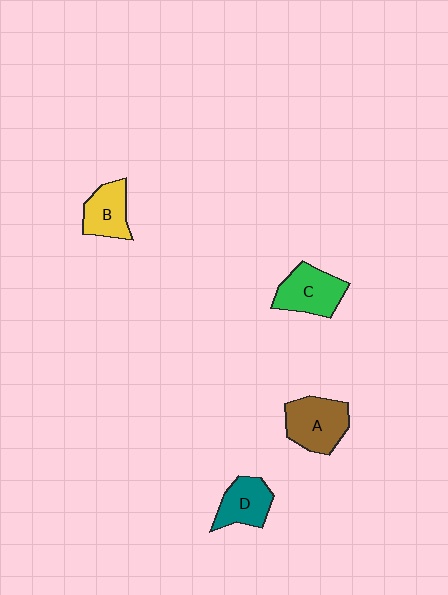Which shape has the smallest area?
Shape B (yellow).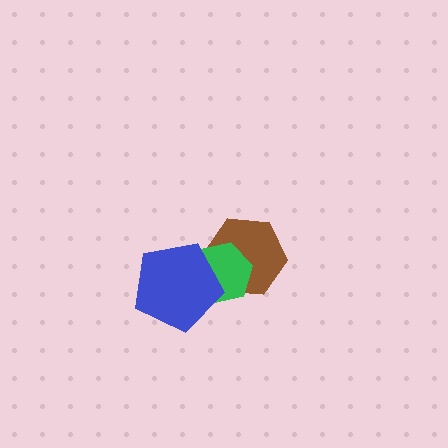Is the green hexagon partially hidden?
Yes, it is partially covered by another shape.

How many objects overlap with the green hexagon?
2 objects overlap with the green hexagon.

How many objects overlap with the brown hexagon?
2 objects overlap with the brown hexagon.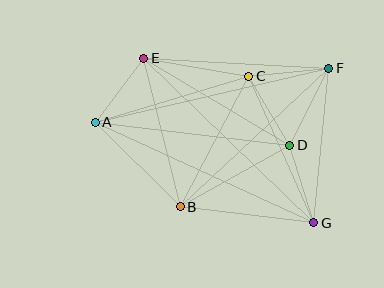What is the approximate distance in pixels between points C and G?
The distance between C and G is approximately 160 pixels.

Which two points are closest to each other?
Points C and D are closest to each other.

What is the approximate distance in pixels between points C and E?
The distance between C and E is approximately 107 pixels.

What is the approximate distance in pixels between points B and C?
The distance between B and C is approximately 147 pixels.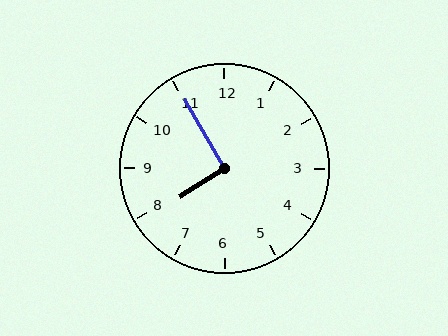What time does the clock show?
7:55.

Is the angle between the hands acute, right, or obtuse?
It is right.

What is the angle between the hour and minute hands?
Approximately 92 degrees.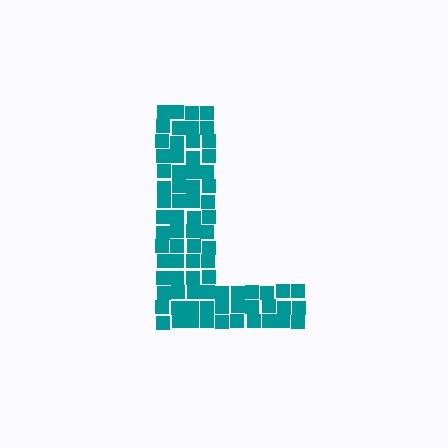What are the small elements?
The small elements are squares.